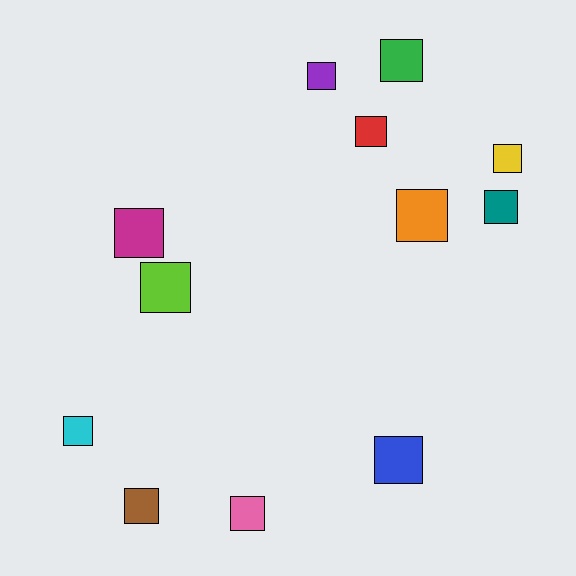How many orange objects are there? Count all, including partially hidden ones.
There is 1 orange object.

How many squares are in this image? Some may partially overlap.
There are 12 squares.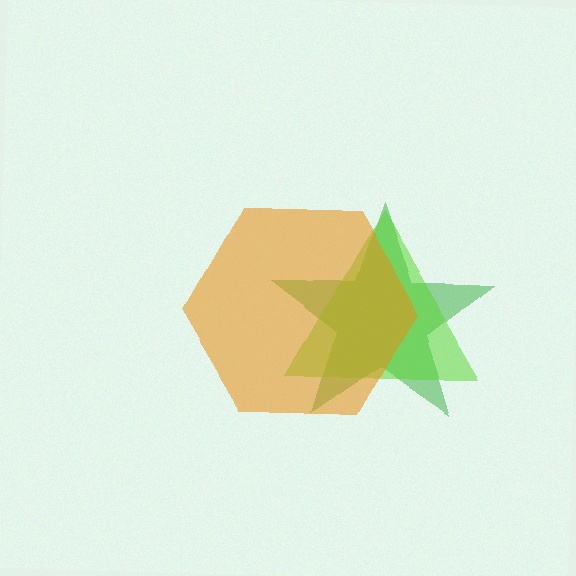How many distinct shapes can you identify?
There are 3 distinct shapes: a green star, a lime triangle, an orange hexagon.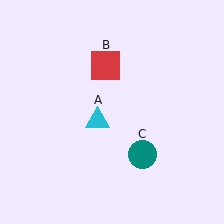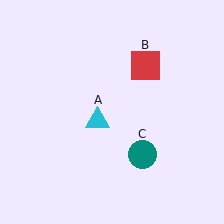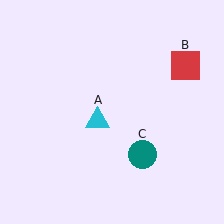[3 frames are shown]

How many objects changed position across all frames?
1 object changed position: red square (object B).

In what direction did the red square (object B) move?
The red square (object B) moved right.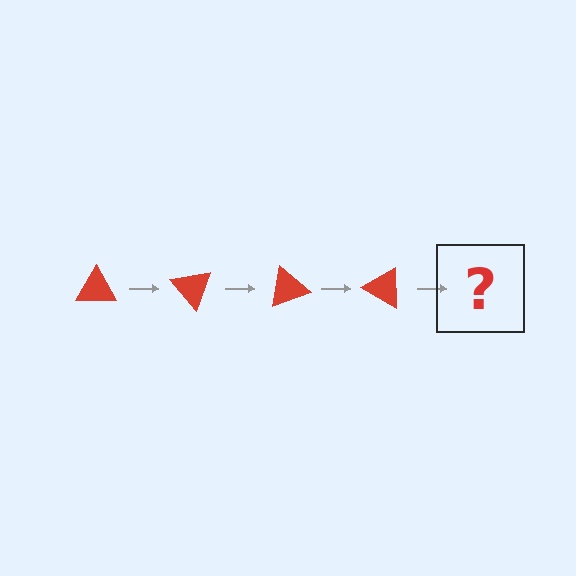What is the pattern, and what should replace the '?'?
The pattern is that the triangle rotates 50 degrees each step. The '?' should be a red triangle rotated 200 degrees.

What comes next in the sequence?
The next element should be a red triangle rotated 200 degrees.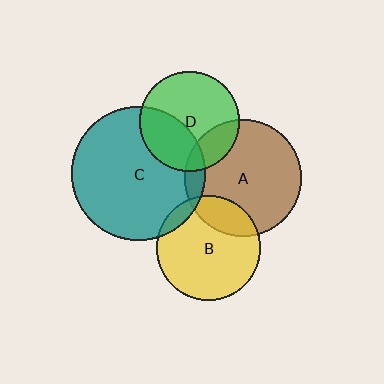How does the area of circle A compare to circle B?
Approximately 1.3 times.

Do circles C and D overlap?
Yes.